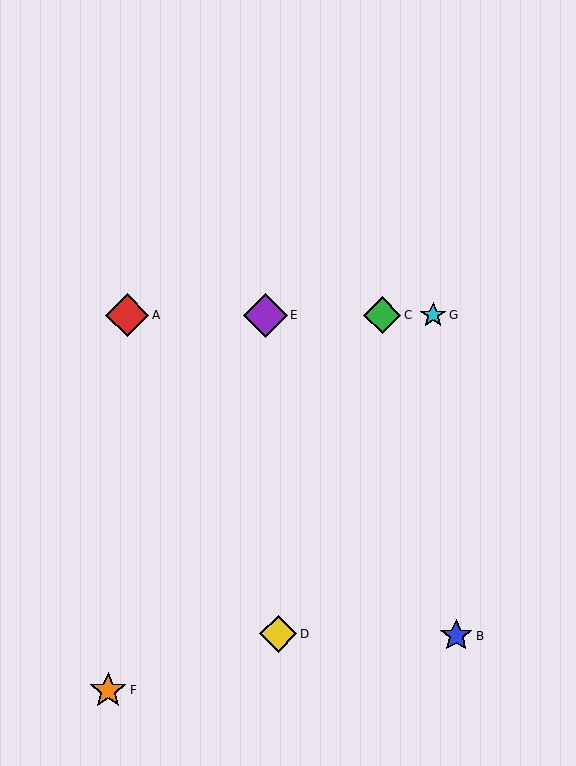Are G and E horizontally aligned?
Yes, both are at y≈315.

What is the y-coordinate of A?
Object A is at y≈315.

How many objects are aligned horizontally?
4 objects (A, C, E, G) are aligned horizontally.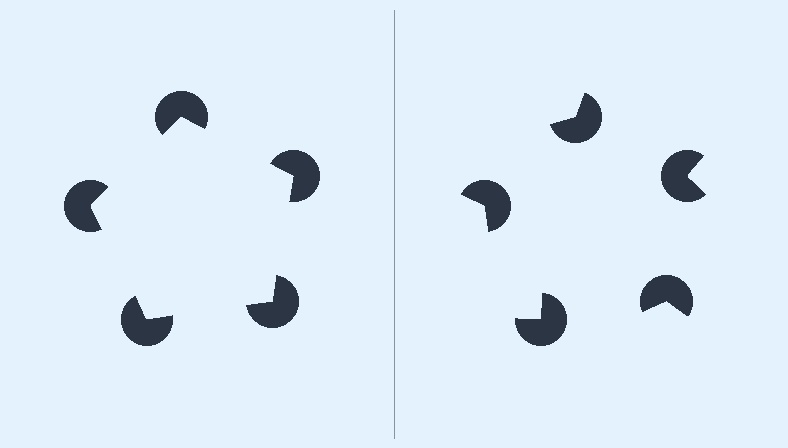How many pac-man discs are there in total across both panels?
10 — 5 on each side.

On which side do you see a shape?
An illusory pentagon appears on the left side. On the right side the wedge cuts are rotated, so no coherent shape forms.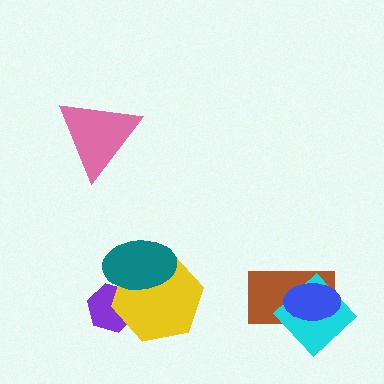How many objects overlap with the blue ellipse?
2 objects overlap with the blue ellipse.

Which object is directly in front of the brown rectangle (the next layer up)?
The cyan diamond is directly in front of the brown rectangle.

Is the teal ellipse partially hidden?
No, no other shape covers it.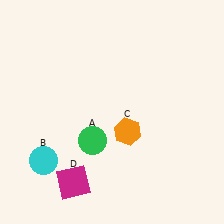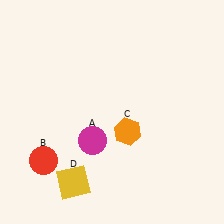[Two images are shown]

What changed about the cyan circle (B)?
In Image 1, B is cyan. In Image 2, it changed to red.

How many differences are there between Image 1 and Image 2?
There are 3 differences between the two images.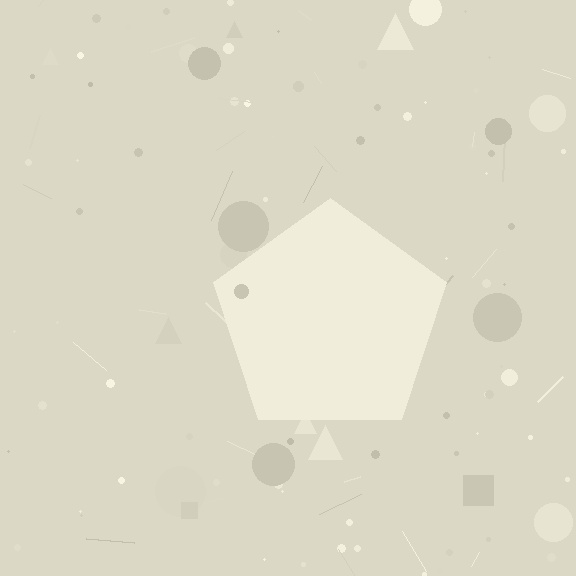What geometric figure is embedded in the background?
A pentagon is embedded in the background.